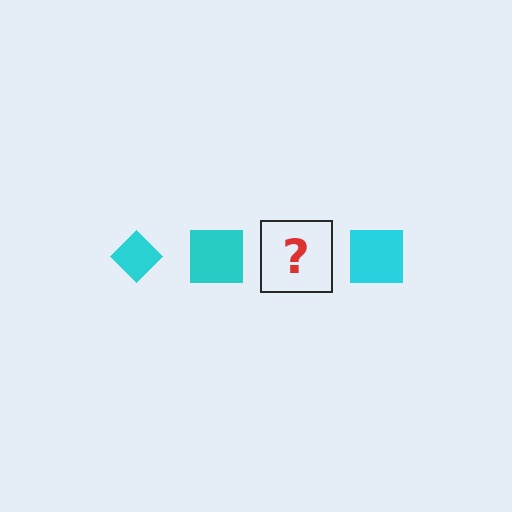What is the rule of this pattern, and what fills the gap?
The rule is that the pattern cycles through diamond, square shapes in cyan. The gap should be filled with a cyan diamond.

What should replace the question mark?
The question mark should be replaced with a cyan diamond.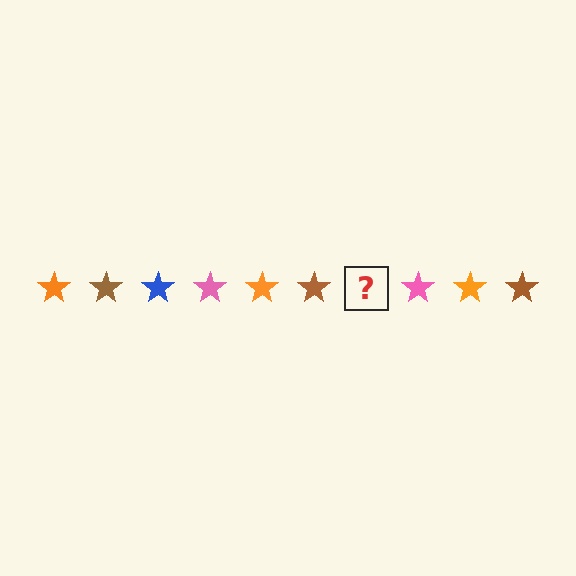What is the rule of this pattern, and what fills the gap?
The rule is that the pattern cycles through orange, brown, blue, pink stars. The gap should be filled with a blue star.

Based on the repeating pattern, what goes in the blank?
The blank should be a blue star.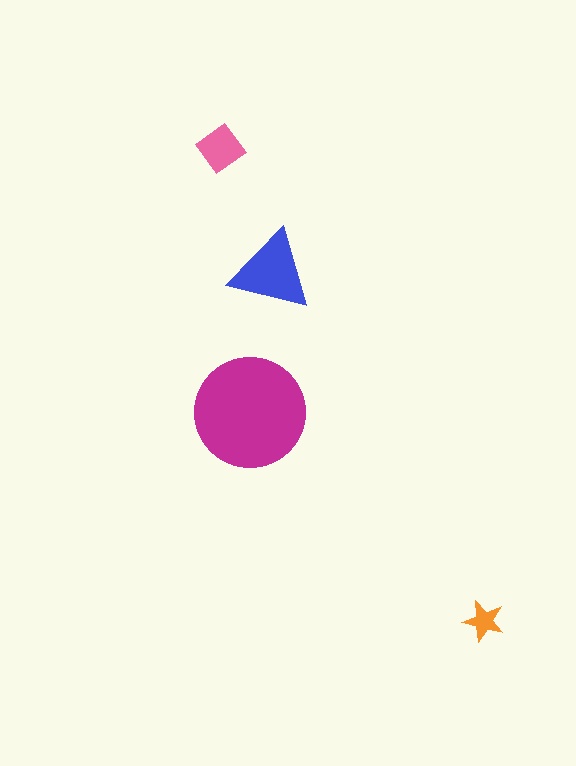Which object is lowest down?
The orange star is bottommost.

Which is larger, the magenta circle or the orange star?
The magenta circle.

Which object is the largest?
The magenta circle.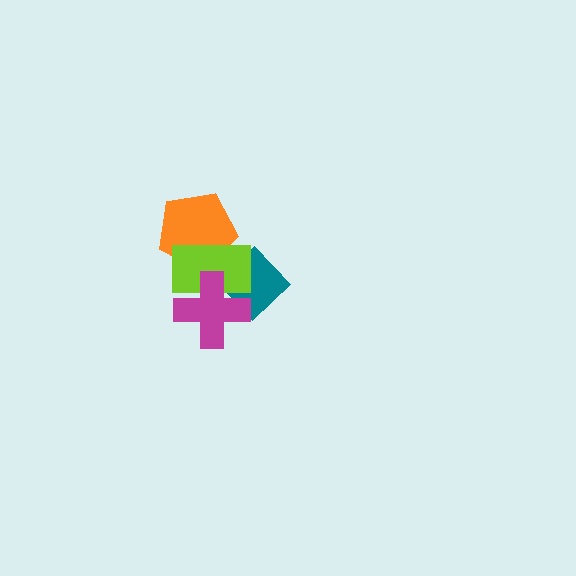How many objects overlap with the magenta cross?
2 objects overlap with the magenta cross.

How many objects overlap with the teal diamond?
2 objects overlap with the teal diamond.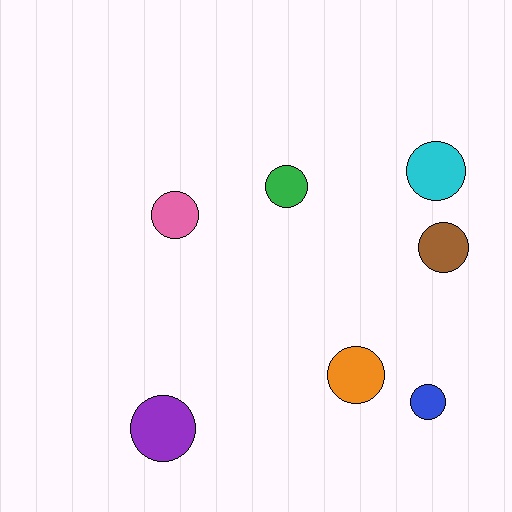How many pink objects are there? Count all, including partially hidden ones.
There is 1 pink object.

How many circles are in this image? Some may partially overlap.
There are 7 circles.